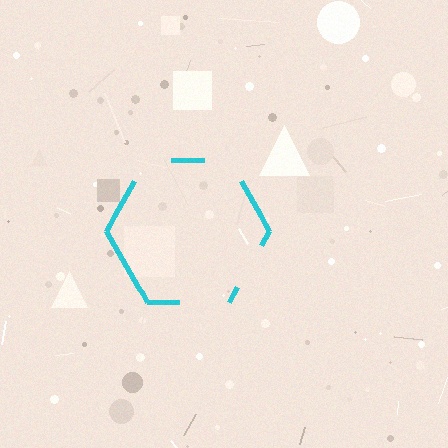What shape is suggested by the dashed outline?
The dashed outline suggests a hexagon.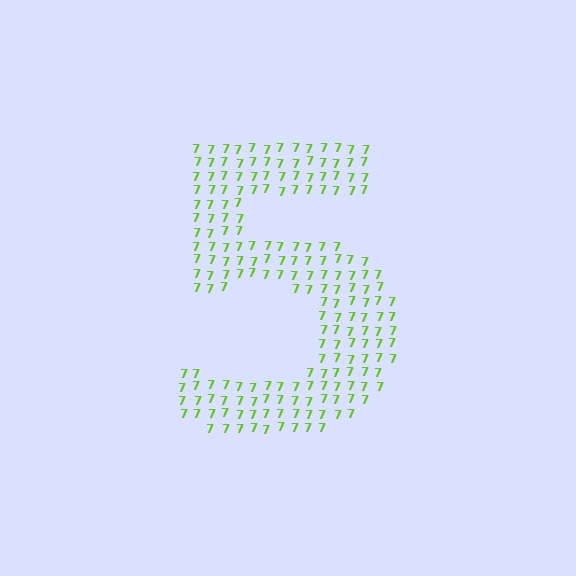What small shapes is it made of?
It is made of small digit 7's.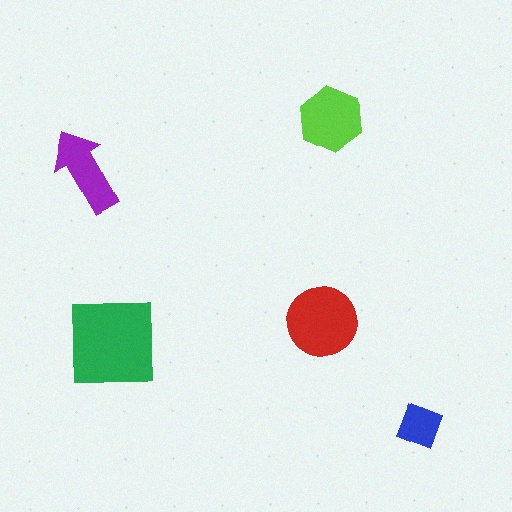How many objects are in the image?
There are 5 objects in the image.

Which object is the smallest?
The blue diamond.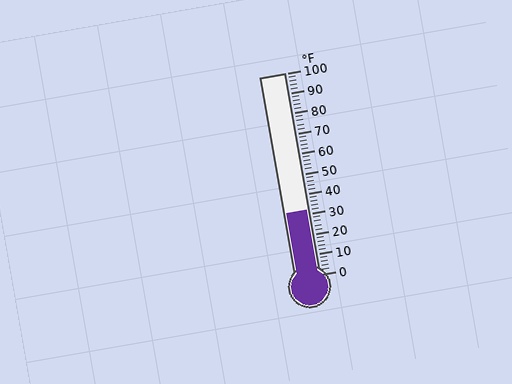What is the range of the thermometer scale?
The thermometer scale ranges from 0°F to 100°F.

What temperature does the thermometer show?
The thermometer shows approximately 32°F.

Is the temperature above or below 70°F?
The temperature is below 70°F.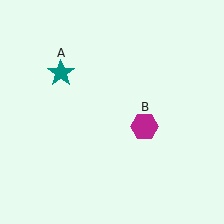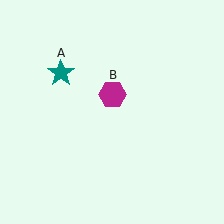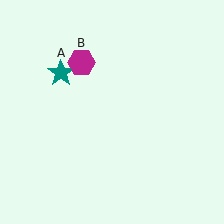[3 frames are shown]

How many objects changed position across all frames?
1 object changed position: magenta hexagon (object B).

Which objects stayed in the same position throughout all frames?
Teal star (object A) remained stationary.